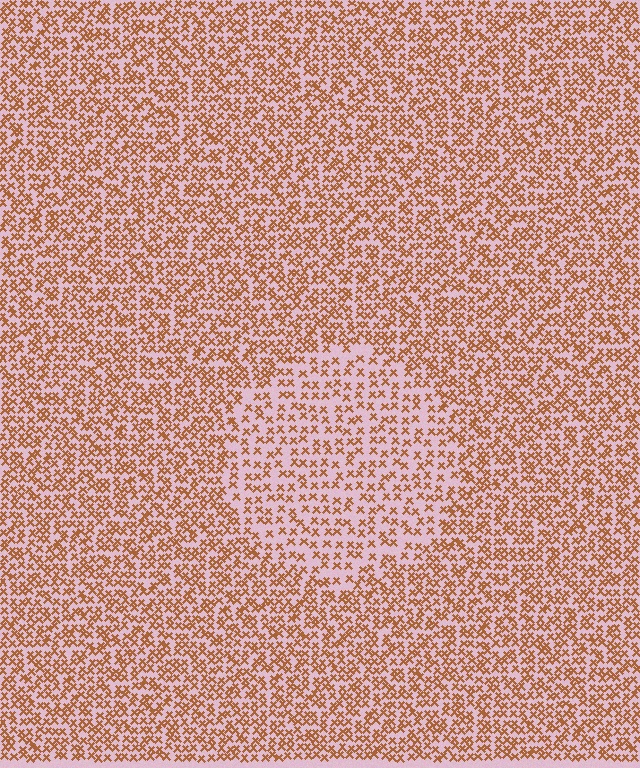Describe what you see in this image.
The image contains small brown elements arranged at two different densities. A circle-shaped region is visible where the elements are less densely packed than the surrounding area.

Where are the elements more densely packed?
The elements are more densely packed outside the circle boundary.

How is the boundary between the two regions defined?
The boundary is defined by a change in element density (approximately 1.8x ratio). All elements are the same color, size, and shape.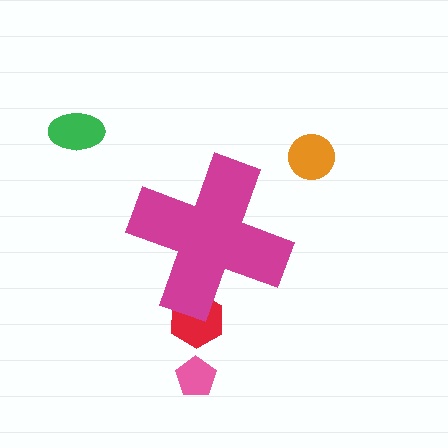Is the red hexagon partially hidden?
Yes, the red hexagon is partially hidden behind the magenta cross.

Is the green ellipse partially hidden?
No, the green ellipse is fully visible.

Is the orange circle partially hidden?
No, the orange circle is fully visible.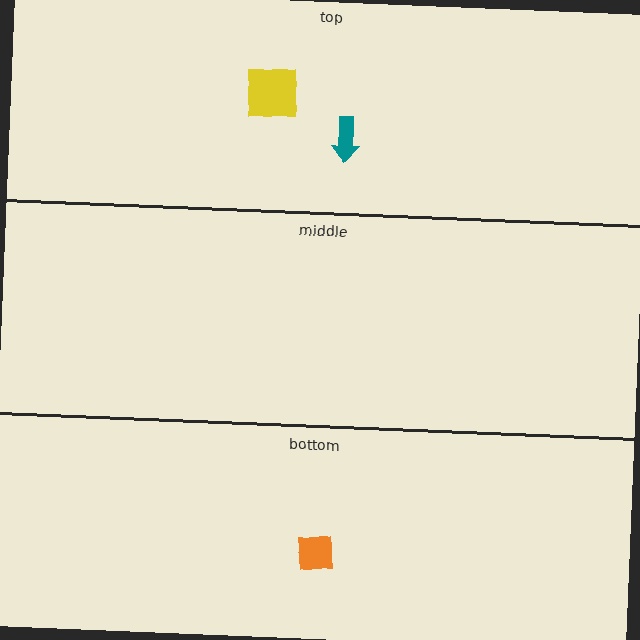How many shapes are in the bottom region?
1.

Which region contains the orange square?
The bottom region.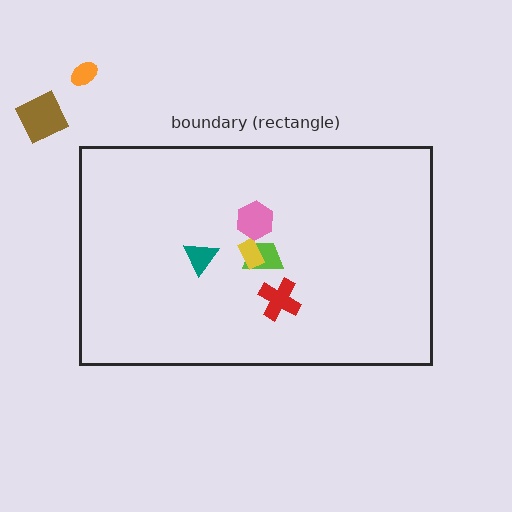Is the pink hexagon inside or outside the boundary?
Inside.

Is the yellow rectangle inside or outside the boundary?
Inside.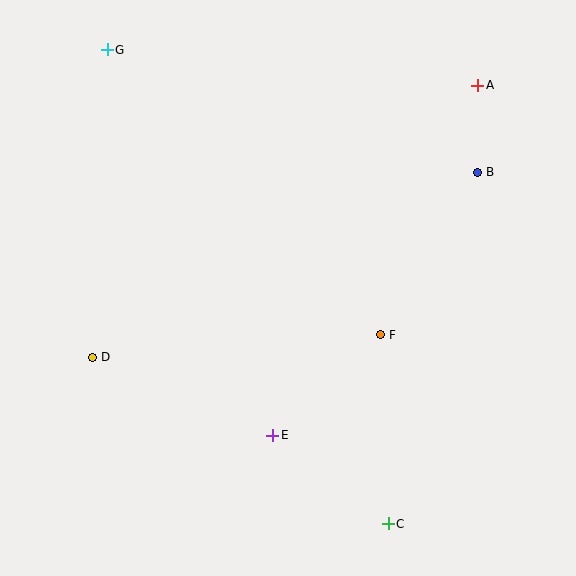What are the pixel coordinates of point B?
Point B is at (478, 172).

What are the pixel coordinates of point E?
Point E is at (273, 435).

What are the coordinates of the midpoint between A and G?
The midpoint between A and G is at (292, 68).